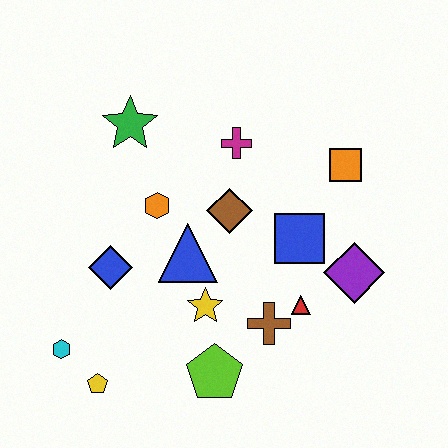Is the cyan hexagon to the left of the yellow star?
Yes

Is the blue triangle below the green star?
Yes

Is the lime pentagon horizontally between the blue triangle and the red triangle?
Yes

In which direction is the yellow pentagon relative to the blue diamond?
The yellow pentagon is below the blue diamond.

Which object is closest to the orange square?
The blue square is closest to the orange square.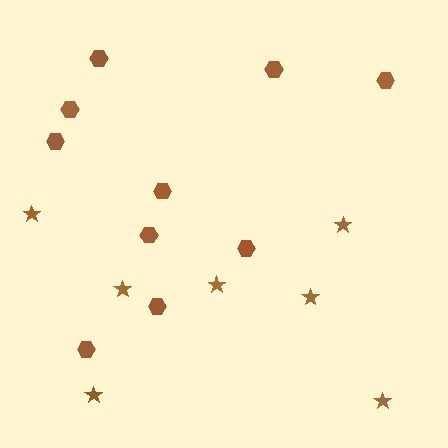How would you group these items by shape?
There are 2 groups: one group of hexagons (10) and one group of stars (7).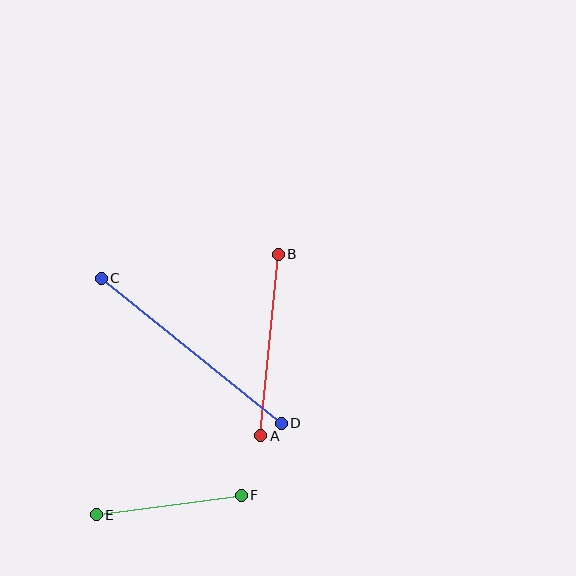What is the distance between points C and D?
The distance is approximately 231 pixels.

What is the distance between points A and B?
The distance is approximately 183 pixels.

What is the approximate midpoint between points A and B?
The midpoint is at approximately (269, 345) pixels.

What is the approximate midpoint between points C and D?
The midpoint is at approximately (191, 351) pixels.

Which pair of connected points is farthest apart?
Points C and D are farthest apart.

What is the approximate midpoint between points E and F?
The midpoint is at approximately (169, 505) pixels.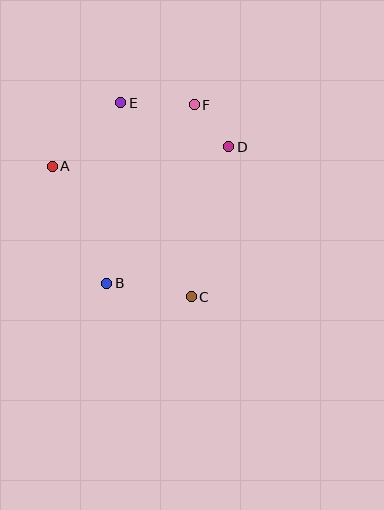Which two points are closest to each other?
Points D and F are closest to each other.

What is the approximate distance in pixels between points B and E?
The distance between B and E is approximately 181 pixels.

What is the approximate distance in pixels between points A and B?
The distance between A and B is approximately 129 pixels.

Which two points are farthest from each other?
Points C and E are farthest from each other.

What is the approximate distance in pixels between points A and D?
The distance between A and D is approximately 178 pixels.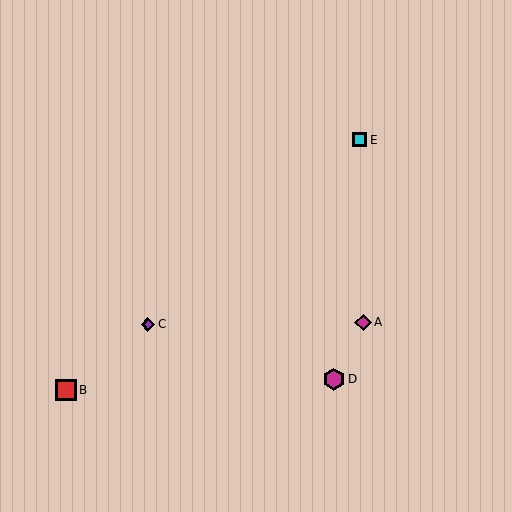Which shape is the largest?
The magenta hexagon (labeled D) is the largest.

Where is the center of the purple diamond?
The center of the purple diamond is at (148, 324).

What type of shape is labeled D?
Shape D is a magenta hexagon.